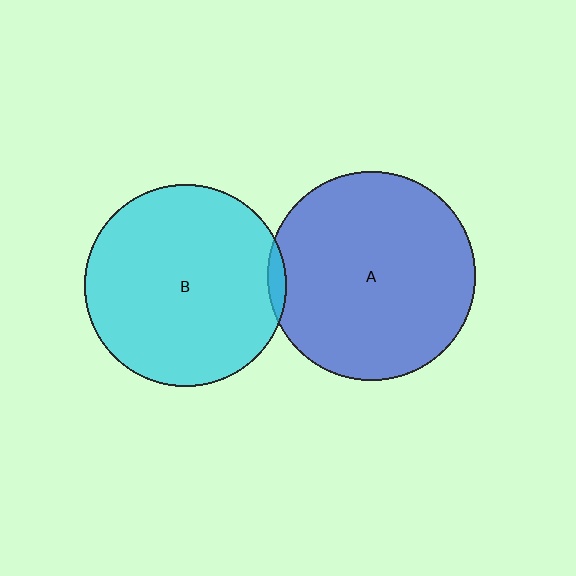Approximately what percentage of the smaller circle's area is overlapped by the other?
Approximately 5%.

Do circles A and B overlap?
Yes.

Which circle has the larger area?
Circle A (blue).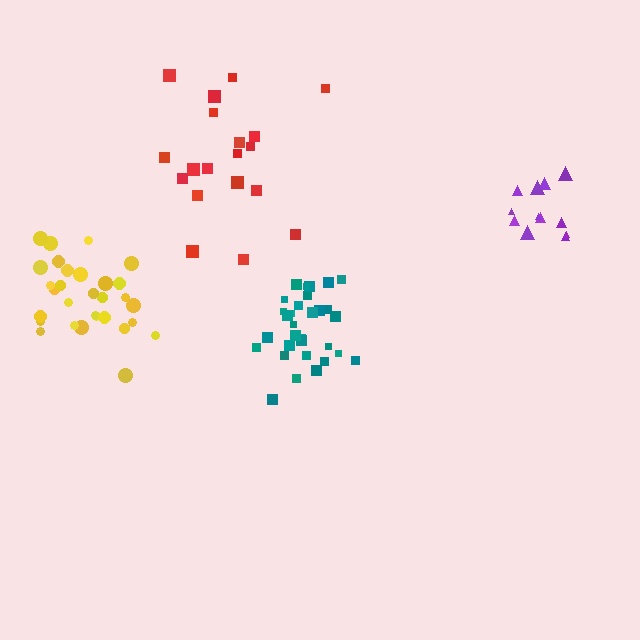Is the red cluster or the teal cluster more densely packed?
Teal.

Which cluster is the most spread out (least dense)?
Red.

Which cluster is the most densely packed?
Teal.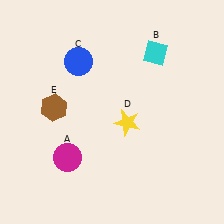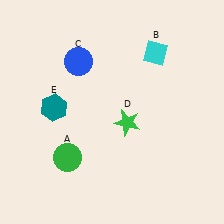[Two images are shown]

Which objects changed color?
A changed from magenta to green. D changed from yellow to green. E changed from brown to teal.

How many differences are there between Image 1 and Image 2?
There are 3 differences between the two images.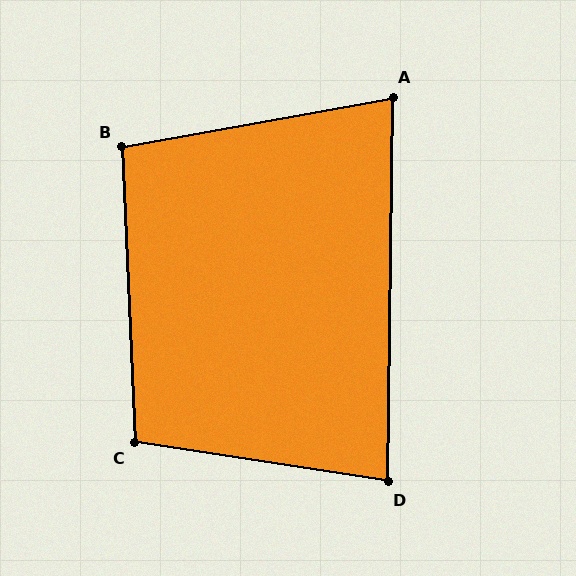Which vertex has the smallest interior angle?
A, at approximately 79 degrees.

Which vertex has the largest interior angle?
C, at approximately 101 degrees.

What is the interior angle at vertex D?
Approximately 82 degrees (acute).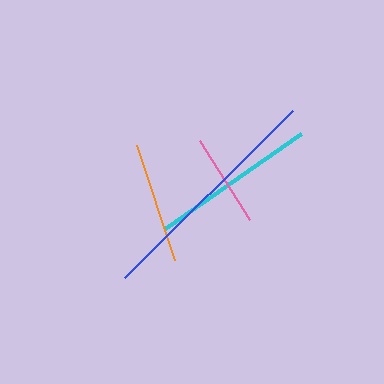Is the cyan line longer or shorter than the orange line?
The cyan line is longer than the orange line.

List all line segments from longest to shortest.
From longest to shortest: blue, cyan, orange, pink.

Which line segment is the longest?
The blue line is the longest at approximately 237 pixels.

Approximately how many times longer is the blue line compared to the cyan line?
The blue line is approximately 1.4 times the length of the cyan line.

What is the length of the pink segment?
The pink segment is approximately 94 pixels long.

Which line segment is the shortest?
The pink line is the shortest at approximately 94 pixels.